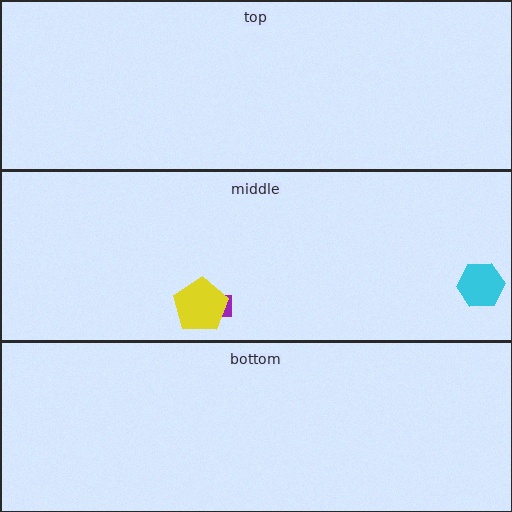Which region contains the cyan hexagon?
The middle region.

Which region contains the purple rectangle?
The middle region.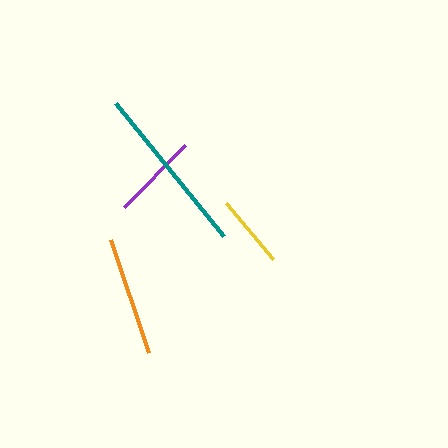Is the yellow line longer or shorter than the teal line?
The teal line is longer than the yellow line.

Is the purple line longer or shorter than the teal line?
The teal line is longer than the purple line.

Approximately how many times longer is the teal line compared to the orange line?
The teal line is approximately 1.4 times the length of the orange line.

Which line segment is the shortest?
The yellow line is the shortest at approximately 73 pixels.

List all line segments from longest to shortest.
From longest to shortest: teal, orange, purple, yellow.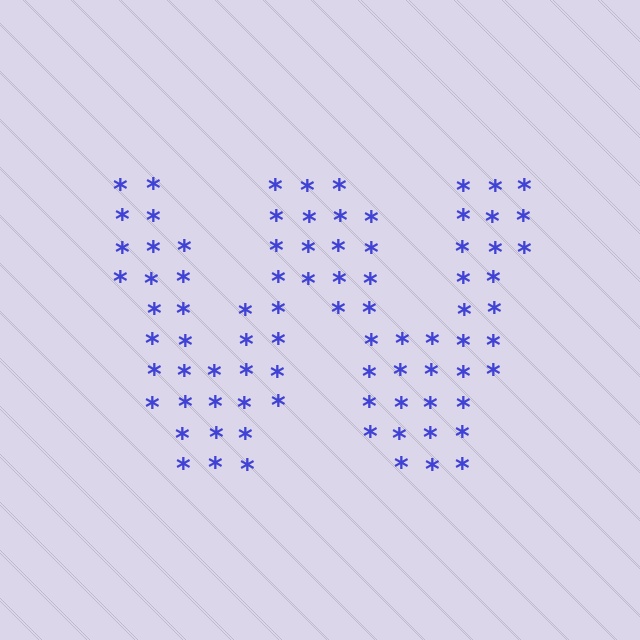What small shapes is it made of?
It is made of small asterisks.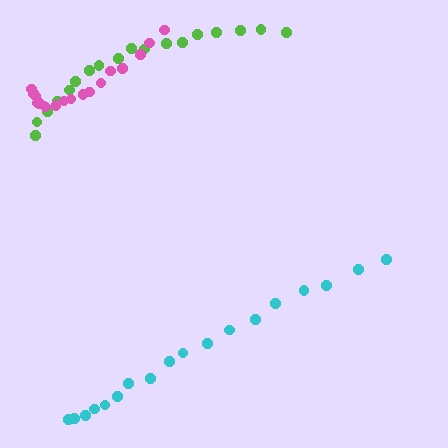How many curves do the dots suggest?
There are 3 distinct paths.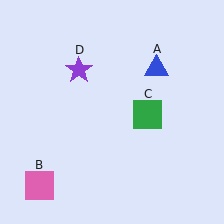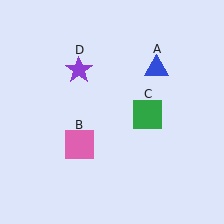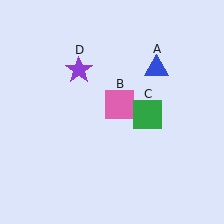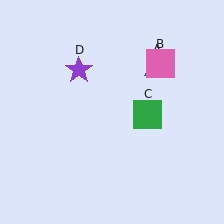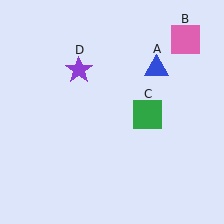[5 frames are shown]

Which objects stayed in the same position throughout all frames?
Blue triangle (object A) and green square (object C) and purple star (object D) remained stationary.